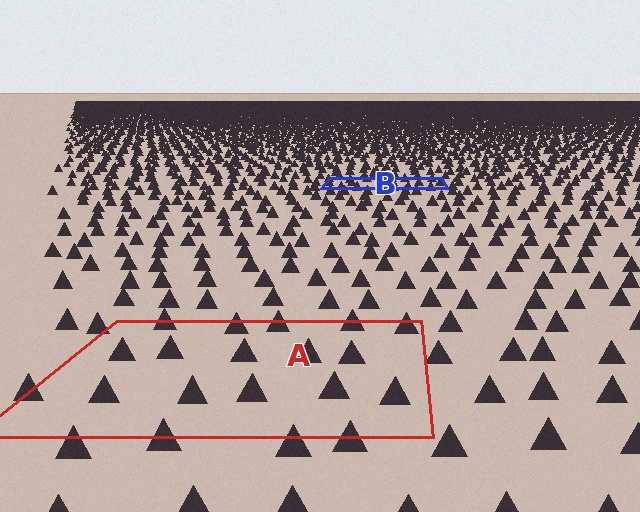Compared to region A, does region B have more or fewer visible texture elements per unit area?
Region B has more texture elements per unit area — they are packed more densely because it is farther away.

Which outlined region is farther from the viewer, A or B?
Region B is farther from the viewer — the texture elements inside it appear smaller and more densely packed.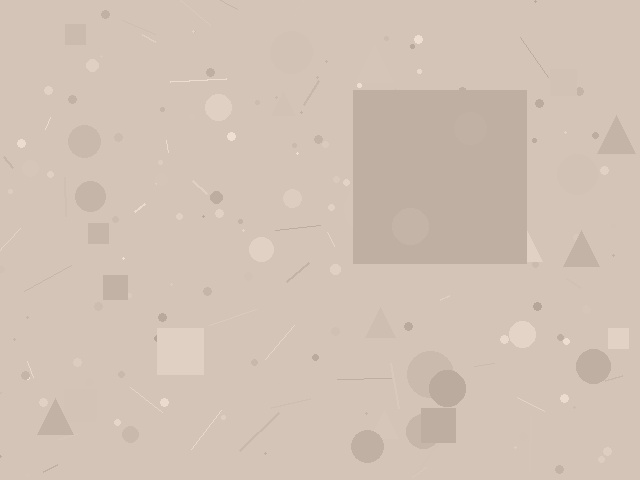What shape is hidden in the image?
A square is hidden in the image.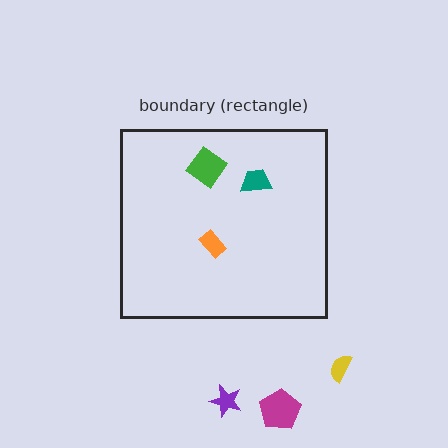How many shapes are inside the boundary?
3 inside, 3 outside.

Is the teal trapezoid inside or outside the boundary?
Inside.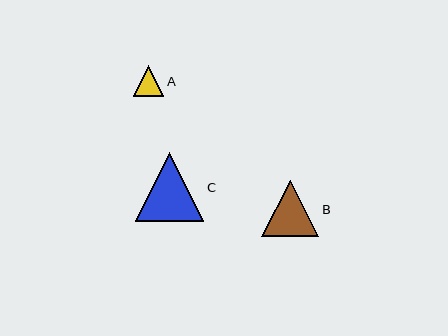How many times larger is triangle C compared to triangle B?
Triangle C is approximately 1.2 times the size of triangle B.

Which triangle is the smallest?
Triangle A is the smallest with a size of approximately 30 pixels.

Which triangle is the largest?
Triangle C is the largest with a size of approximately 69 pixels.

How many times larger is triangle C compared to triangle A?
Triangle C is approximately 2.3 times the size of triangle A.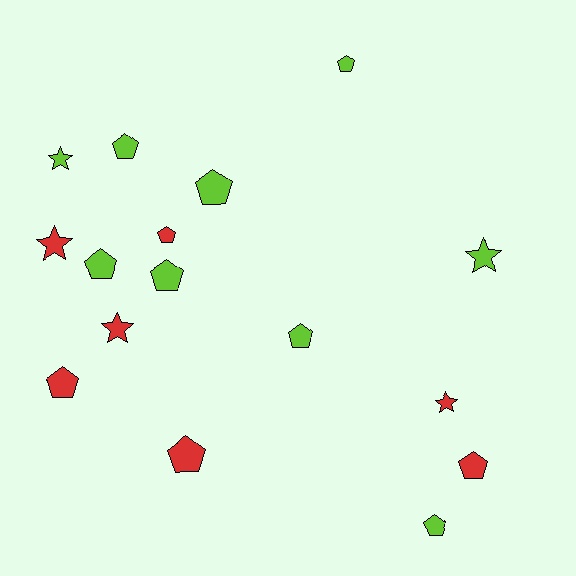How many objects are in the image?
There are 16 objects.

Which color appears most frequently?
Lime, with 9 objects.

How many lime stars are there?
There are 2 lime stars.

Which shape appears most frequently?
Pentagon, with 11 objects.